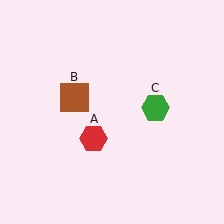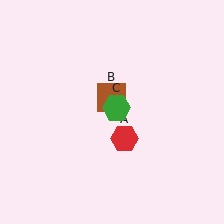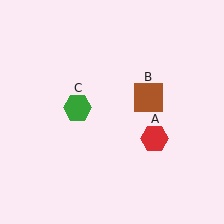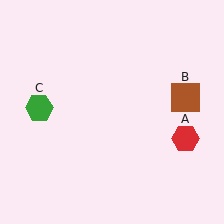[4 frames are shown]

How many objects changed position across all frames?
3 objects changed position: red hexagon (object A), brown square (object B), green hexagon (object C).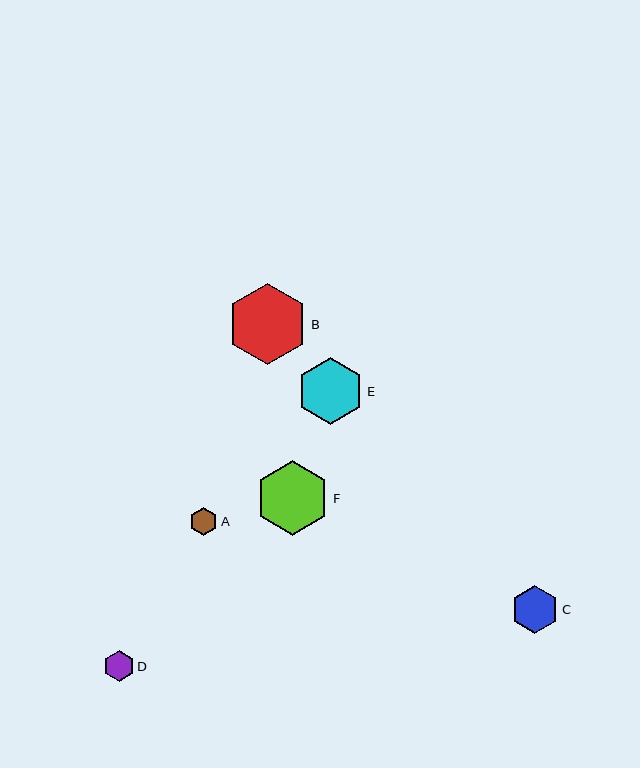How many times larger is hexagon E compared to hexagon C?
Hexagon E is approximately 1.4 times the size of hexagon C.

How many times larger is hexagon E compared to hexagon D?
Hexagon E is approximately 2.2 times the size of hexagon D.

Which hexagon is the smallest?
Hexagon A is the smallest with a size of approximately 28 pixels.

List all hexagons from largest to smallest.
From largest to smallest: B, F, E, C, D, A.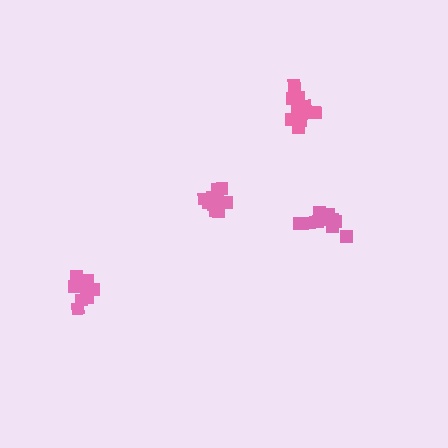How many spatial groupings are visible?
There are 4 spatial groupings.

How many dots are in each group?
Group 1: 16 dots, Group 2: 10 dots, Group 3: 14 dots, Group 4: 10 dots (50 total).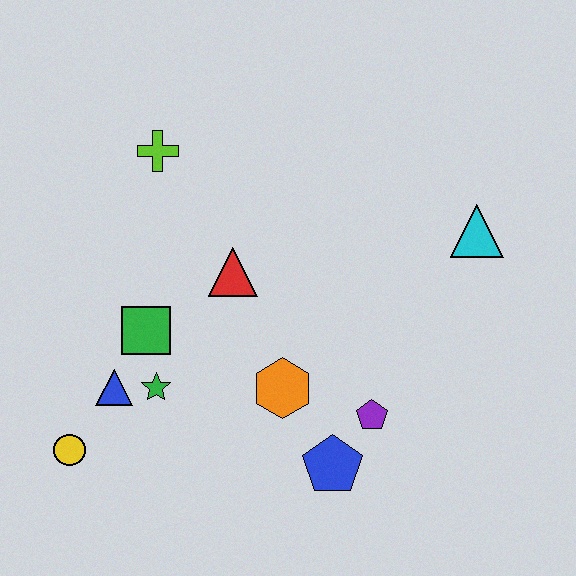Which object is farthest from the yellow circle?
The cyan triangle is farthest from the yellow circle.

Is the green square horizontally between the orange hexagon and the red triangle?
No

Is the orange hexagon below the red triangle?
Yes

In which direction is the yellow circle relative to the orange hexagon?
The yellow circle is to the left of the orange hexagon.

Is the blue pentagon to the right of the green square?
Yes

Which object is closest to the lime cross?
The red triangle is closest to the lime cross.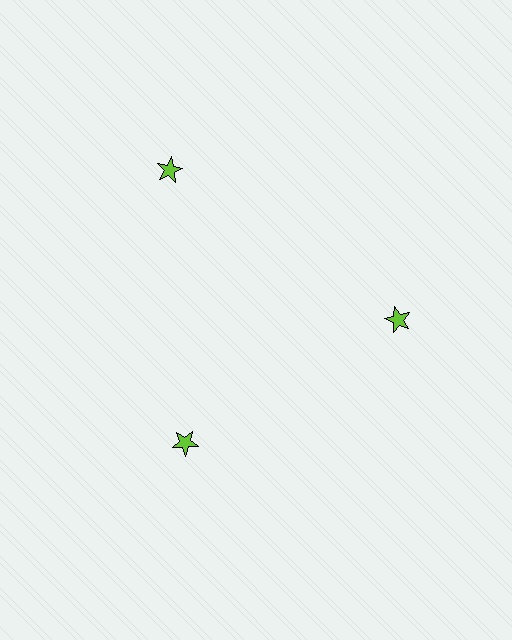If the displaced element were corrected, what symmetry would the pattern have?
It would have 3-fold rotational symmetry — the pattern would map onto itself every 120 degrees.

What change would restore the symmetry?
The symmetry would be restored by moving it inward, back onto the ring so that all 3 stars sit at equal angles and equal distance from the center.